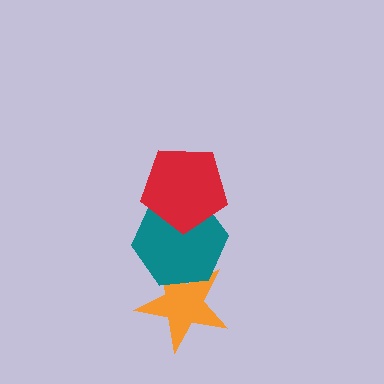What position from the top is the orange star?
The orange star is 3rd from the top.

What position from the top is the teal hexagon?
The teal hexagon is 2nd from the top.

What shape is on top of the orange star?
The teal hexagon is on top of the orange star.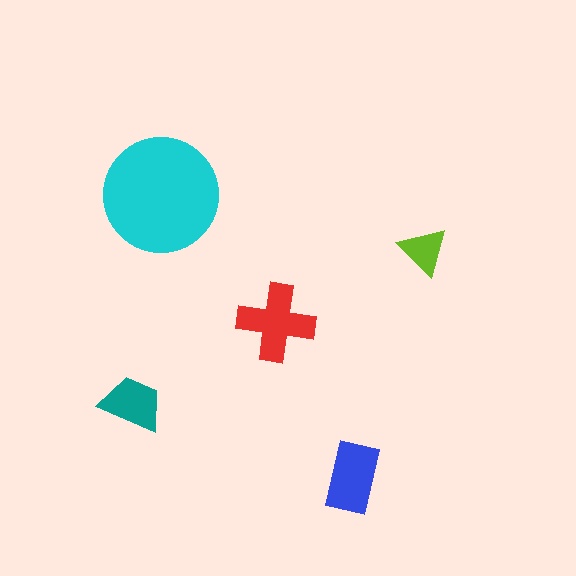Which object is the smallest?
The lime triangle.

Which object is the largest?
The cyan circle.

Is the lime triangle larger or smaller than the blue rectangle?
Smaller.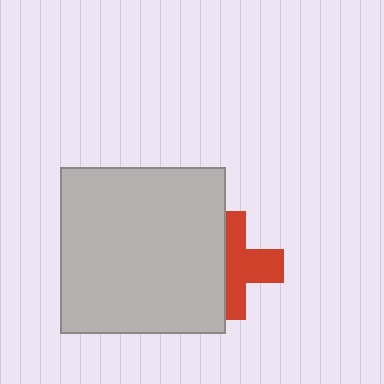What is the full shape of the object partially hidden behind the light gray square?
The partially hidden object is a red cross.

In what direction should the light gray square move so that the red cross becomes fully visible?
The light gray square should move left. That is the shortest direction to clear the overlap and leave the red cross fully visible.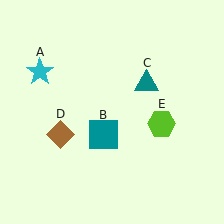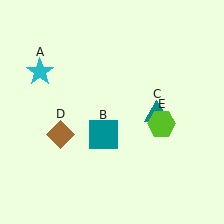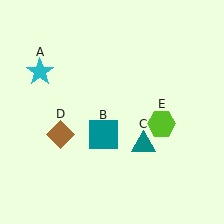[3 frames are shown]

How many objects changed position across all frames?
1 object changed position: teal triangle (object C).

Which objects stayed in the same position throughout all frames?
Cyan star (object A) and teal square (object B) and brown diamond (object D) and lime hexagon (object E) remained stationary.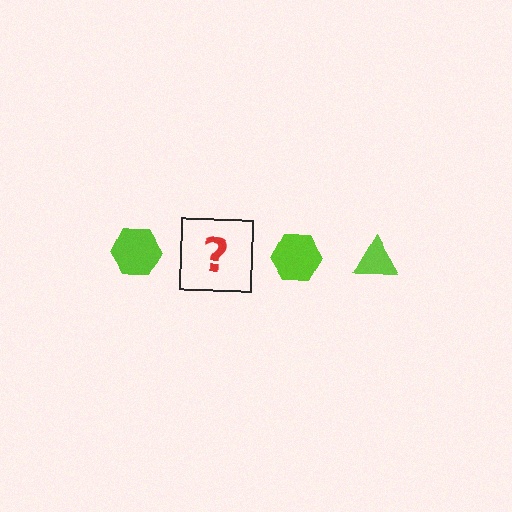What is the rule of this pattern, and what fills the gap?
The rule is that the pattern cycles through hexagon, triangle shapes in lime. The gap should be filled with a lime triangle.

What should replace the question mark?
The question mark should be replaced with a lime triangle.